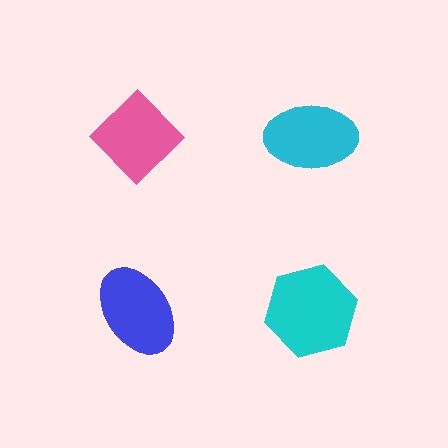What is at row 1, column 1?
A pink diamond.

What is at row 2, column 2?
A cyan hexagon.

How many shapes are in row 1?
2 shapes.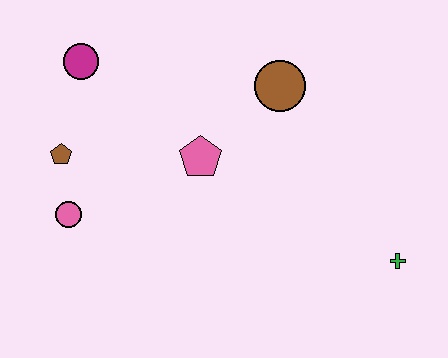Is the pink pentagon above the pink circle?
Yes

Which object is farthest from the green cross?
The magenta circle is farthest from the green cross.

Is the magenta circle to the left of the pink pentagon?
Yes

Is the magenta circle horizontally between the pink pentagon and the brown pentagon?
Yes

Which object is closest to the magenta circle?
The brown pentagon is closest to the magenta circle.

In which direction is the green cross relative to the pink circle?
The green cross is to the right of the pink circle.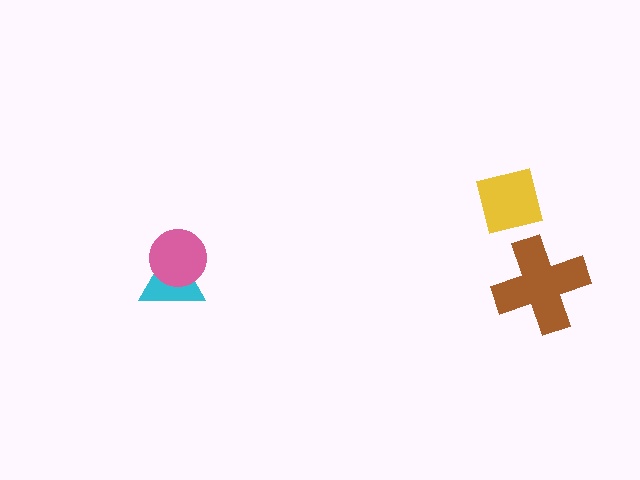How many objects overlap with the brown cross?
0 objects overlap with the brown cross.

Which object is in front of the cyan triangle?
The pink circle is in front of the cyan triangle.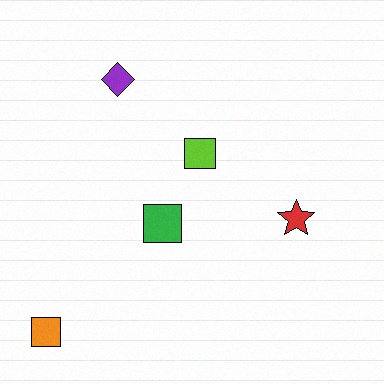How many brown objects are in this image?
There are no brown objects.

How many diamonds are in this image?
There is 1 diamond.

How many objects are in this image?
There are 5 objects.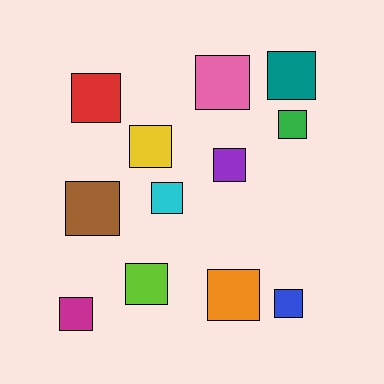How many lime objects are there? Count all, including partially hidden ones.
There is 1 lime object.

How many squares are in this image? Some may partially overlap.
There are 12 squares.